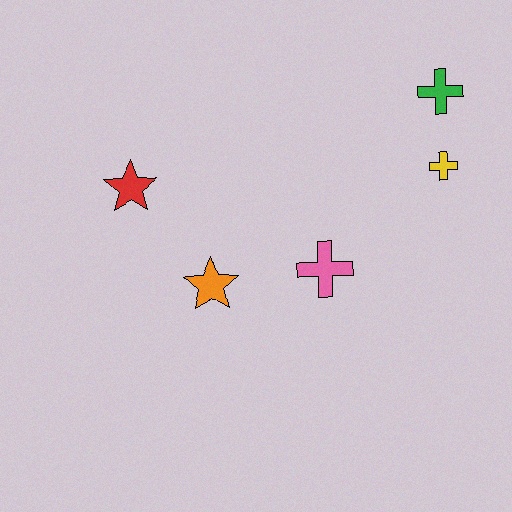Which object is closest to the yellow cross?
The green cross is closest to the yellow cross.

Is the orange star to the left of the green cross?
Yes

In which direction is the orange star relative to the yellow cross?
The orange star is to the left of the yellow cross.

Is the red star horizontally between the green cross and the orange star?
No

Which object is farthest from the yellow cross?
The red star is farthest from the yellow cross.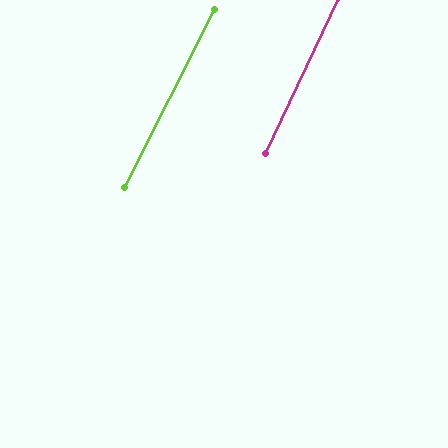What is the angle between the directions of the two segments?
Approximately 1 degree.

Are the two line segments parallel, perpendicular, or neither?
Parallel — their directions differ by only 1.5°.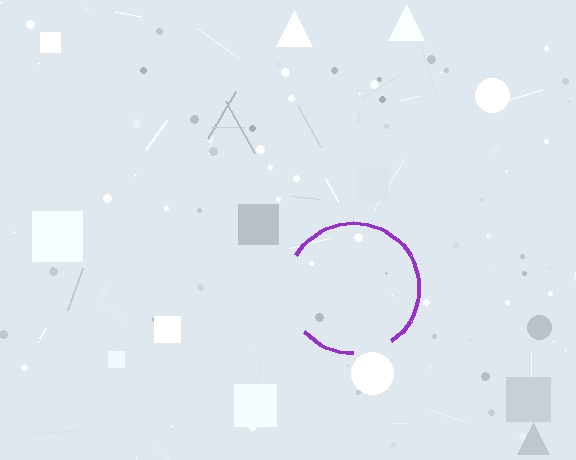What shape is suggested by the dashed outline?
The dashed outline suggests a circle.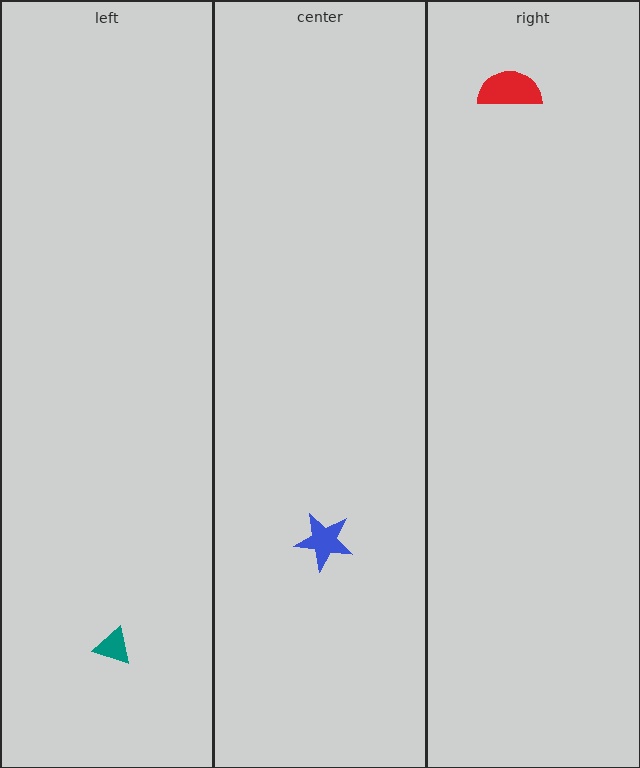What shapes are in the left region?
The teal triangle.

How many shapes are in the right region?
1.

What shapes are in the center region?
The blue star.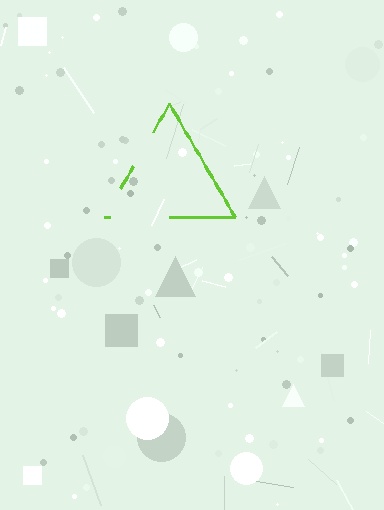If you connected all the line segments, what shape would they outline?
They would outline a triangle.